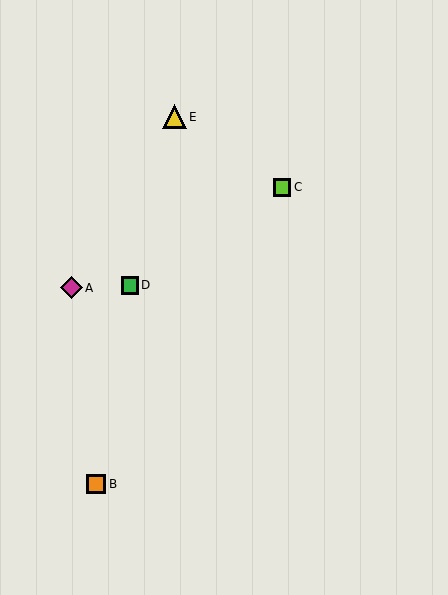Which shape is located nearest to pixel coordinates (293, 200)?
The lime square (labeled C) at (282, 187) is nearest to that location.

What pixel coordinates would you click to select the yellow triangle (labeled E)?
Click at (174, 117) to select the yellow triangle E.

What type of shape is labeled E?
Shape E is a yellow triangle.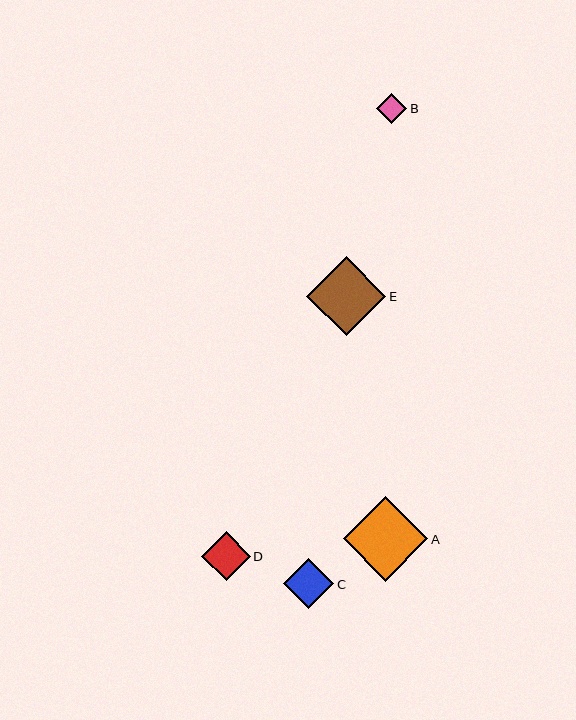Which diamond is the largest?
Diamond A is the largest with a size of approximately 84 pixels.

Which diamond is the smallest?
Diamond B is the smallest with a size of approximately 30 pixels.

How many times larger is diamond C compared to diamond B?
Diamond C is approximately 1.7 times the size of diamond B.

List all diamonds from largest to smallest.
From largest to smallest: A, E, C, D, B.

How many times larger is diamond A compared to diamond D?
Diamond A is approximately 1.7 times the size of diamond D.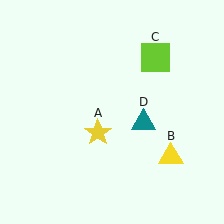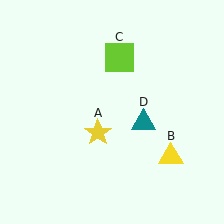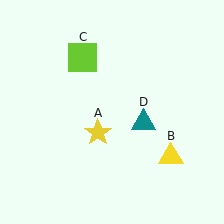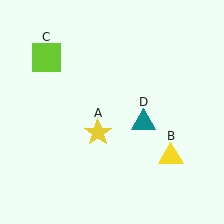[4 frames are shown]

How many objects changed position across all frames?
1 object changed position: lime square (object C).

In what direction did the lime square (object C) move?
The lime square (object C) moved left.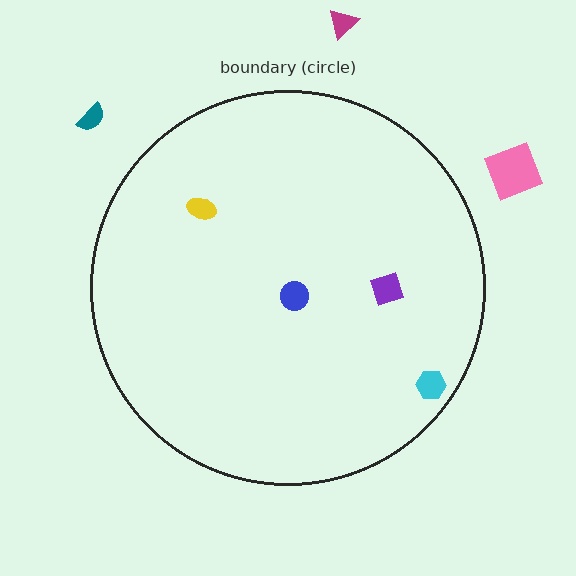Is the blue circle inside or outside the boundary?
Inside.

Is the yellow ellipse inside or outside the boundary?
Inside.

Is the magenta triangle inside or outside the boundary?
Outside.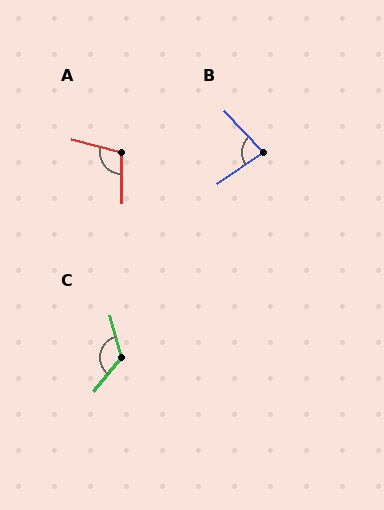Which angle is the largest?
C, at approximately 126 degrees.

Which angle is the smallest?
B, at approximately 81 degrees.